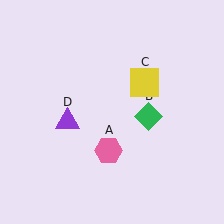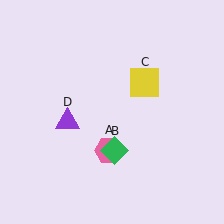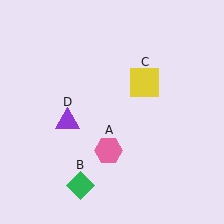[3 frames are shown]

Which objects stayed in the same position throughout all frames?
Pink hexagon (object A) and yellow square (object C) and purple triangle (object D) remained stationary.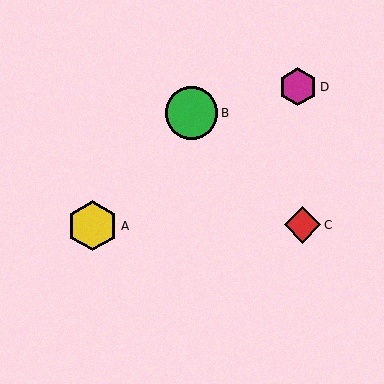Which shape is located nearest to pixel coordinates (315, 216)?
The red diamond (labeled C) at (302, 225) is nearest to that location.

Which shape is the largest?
The green circle (labeled B) is the largest.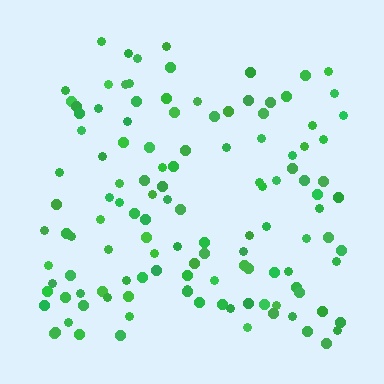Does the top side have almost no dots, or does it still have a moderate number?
Still a moderate number, just noticeably fewer than the bottom.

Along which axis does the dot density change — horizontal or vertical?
Vertical.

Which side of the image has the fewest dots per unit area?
The top.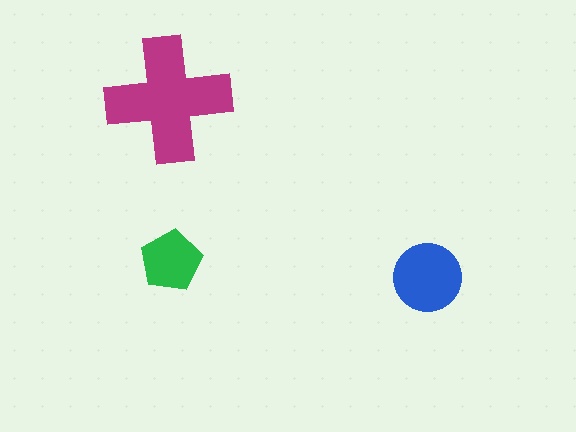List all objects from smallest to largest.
The green pentagon, the blue circle, the magenta cross.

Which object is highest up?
The magenta cross is topmost.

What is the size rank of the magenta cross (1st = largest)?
1st.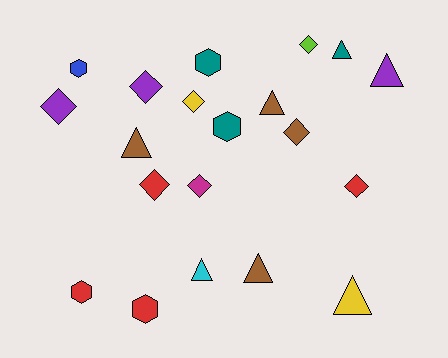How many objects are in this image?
There are 20 objects.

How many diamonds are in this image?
There are 8 diamonds.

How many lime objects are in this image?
There is 1 lime object.